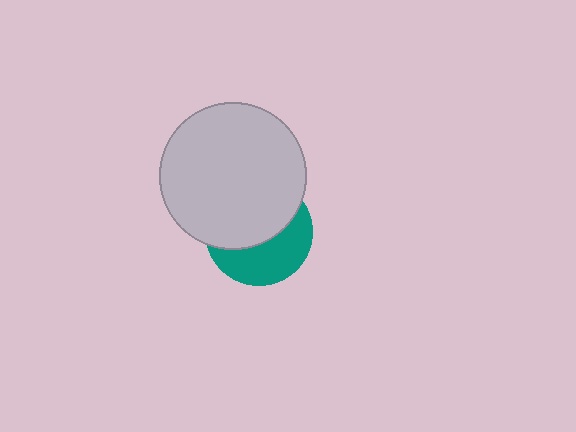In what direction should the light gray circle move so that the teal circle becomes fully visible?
The light gray circle should move up. That is the shortest direction to clear the overlap and leave the teal circle fully visible.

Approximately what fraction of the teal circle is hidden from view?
Roughly 56% of the teal circle is hidden behind the light gray circle.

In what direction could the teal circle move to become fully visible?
The teal circle could move down. That would shift it out from behind the light gray circle entirely.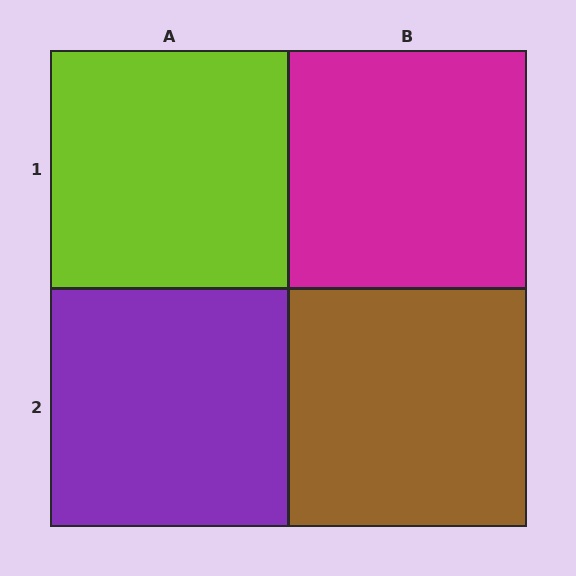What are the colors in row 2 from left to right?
Purple, brown.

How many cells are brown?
1 cell is brown.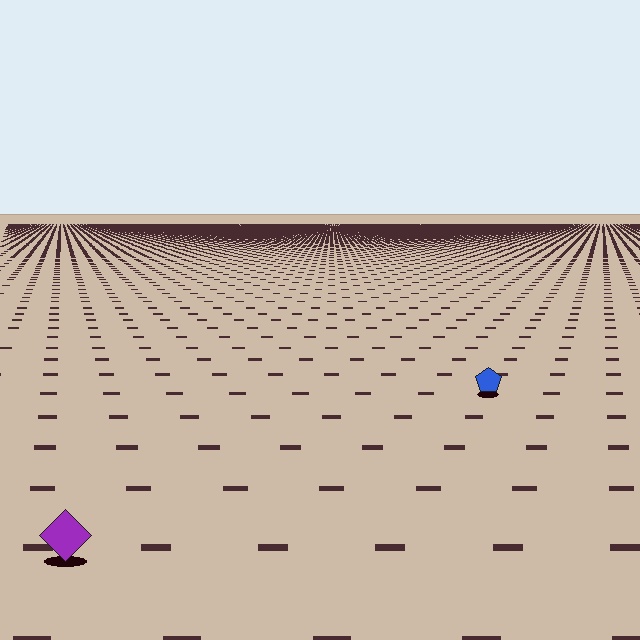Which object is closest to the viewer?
The purple diamond is closest. The texture marks near it are larger and more spread out.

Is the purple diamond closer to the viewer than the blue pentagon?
Yes. The purple diamond is closer — you can tell from the texture gradient: the ground texture is coarser near it.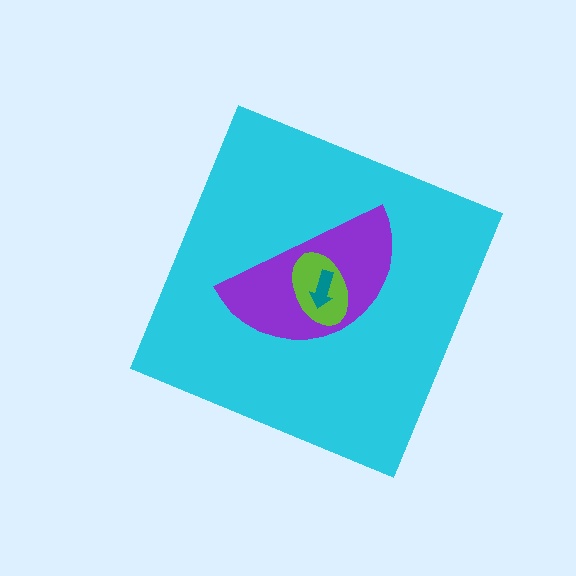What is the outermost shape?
The cyan diamond.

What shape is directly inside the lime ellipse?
The teal arrow.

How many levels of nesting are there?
4.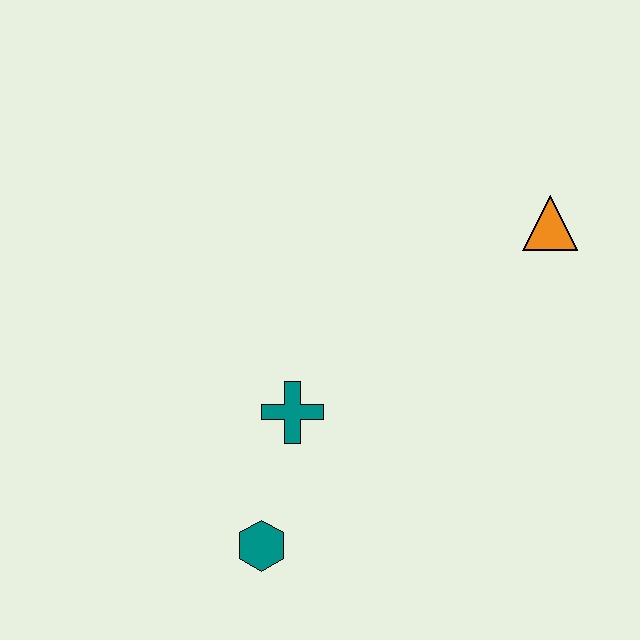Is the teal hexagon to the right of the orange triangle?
No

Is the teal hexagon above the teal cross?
No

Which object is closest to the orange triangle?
The teal cross is closest to the orange triangle.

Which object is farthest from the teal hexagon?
The orange triangle is farthest from the teal hexagon.